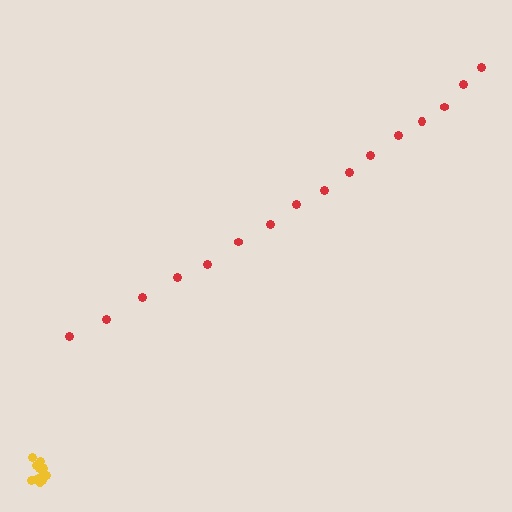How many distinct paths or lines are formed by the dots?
There are 2 distinct paths.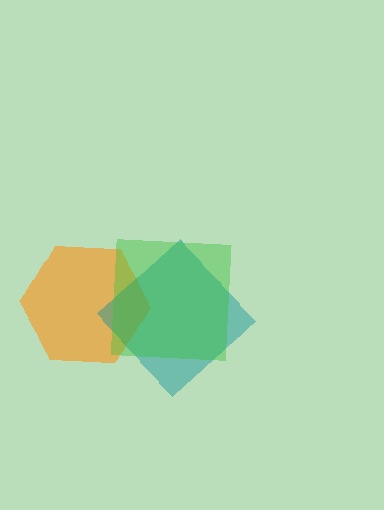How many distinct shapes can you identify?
There are 3 distinct shapes: an orange hexagon, a teal diamond, a green square.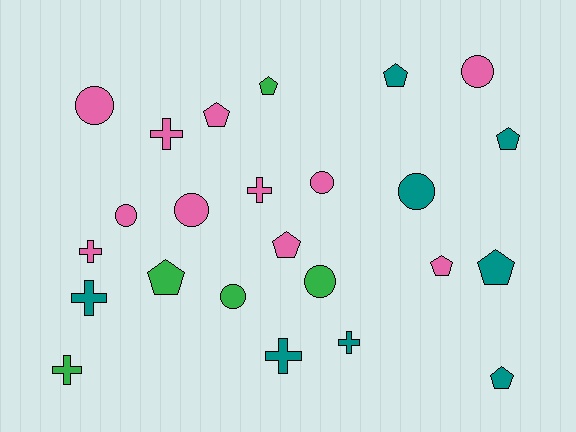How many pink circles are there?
There are 5 pink circles.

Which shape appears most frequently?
Pentagon, with 9 objects.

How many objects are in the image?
There are 24 objects.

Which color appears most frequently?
Pink, with 11 objects.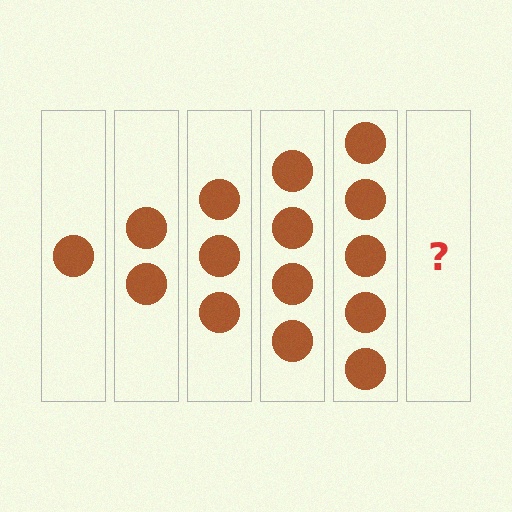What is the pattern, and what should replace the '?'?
The pattern is that each step adds one more circle. The '?' should be 6 circles.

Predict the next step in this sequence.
The next step is 6 circles.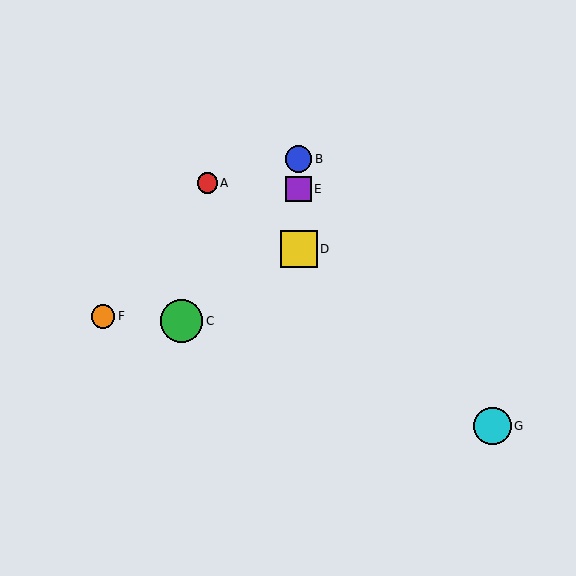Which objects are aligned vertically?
Objects B, D, E are aligned vertically.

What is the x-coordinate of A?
Object A is at x≈207.